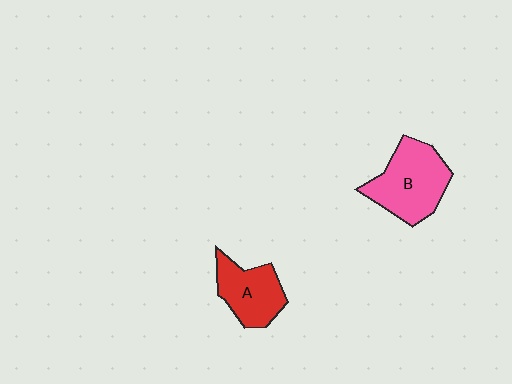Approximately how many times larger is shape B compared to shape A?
Approximately 1.3 times.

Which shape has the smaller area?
Shape A (red).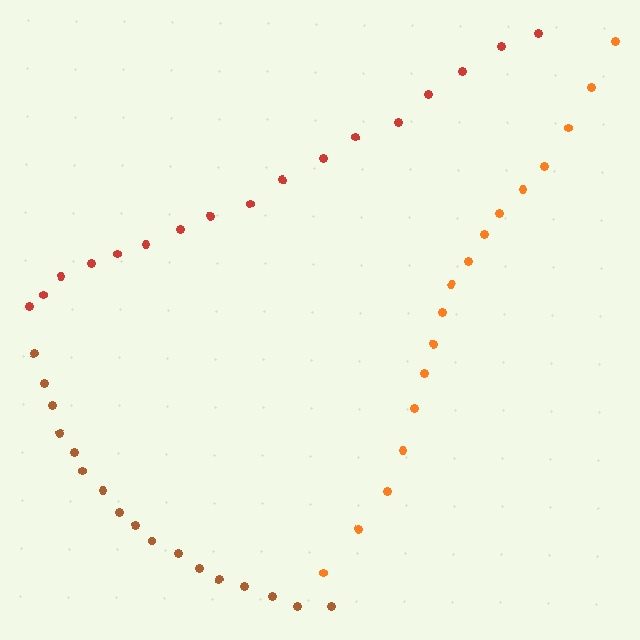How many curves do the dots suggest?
There are 3 distinct paths.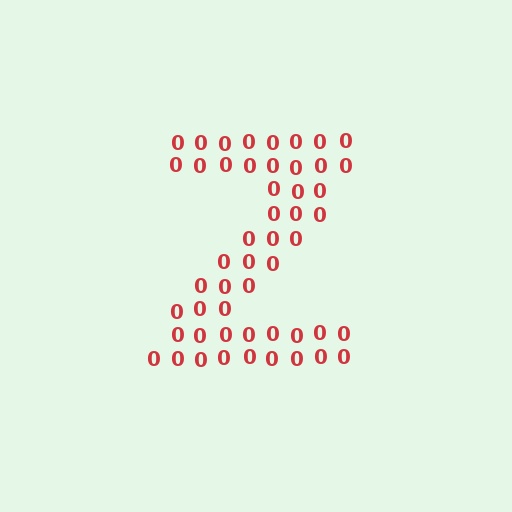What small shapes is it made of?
It is made of small digit 0's.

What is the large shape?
The large shape is the letter Z.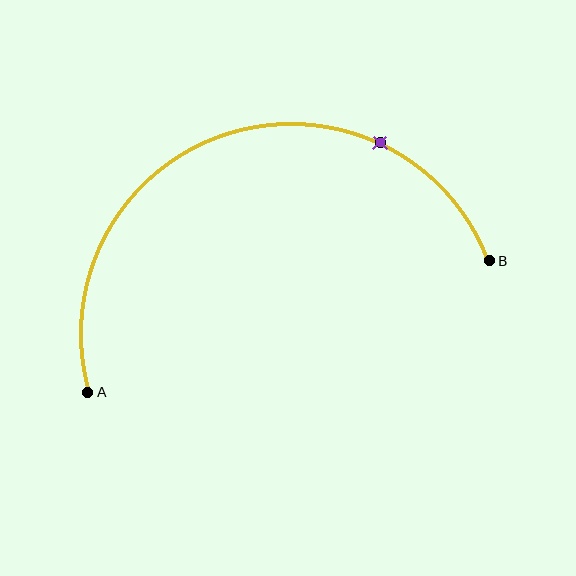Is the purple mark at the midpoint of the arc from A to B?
No. The purple mark lies on the arc but is closer to endpoint B. The arc midpoint would be at the point on the curve equidistant along the arc from both A and B.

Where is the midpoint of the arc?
The arc midpoint is the point on the curve farthest from the straight line joining A and B. It sits above that line.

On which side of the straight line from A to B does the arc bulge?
The arc bulges above the straight line connecting A and B.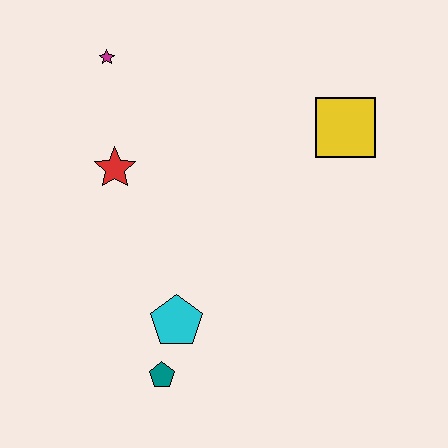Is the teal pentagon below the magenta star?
Yes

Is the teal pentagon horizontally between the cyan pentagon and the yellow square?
No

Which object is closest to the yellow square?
The red star is closest to the yellow square.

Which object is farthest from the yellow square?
The teal pentagon is farthest from the yellow square.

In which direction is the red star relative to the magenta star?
The red star is below the magenta star.